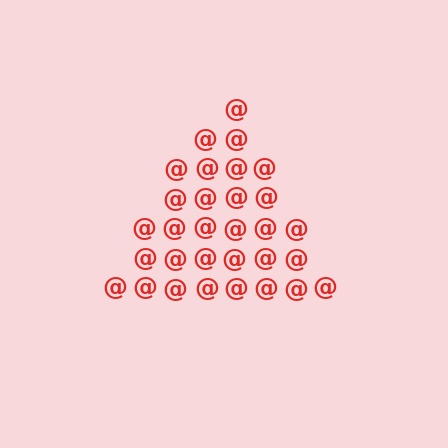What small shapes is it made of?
It is made of small at signs.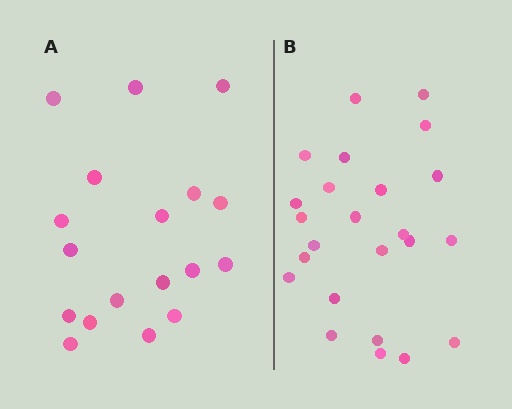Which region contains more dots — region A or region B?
Region B (the right region) has more dots.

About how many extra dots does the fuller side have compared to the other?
Region B has about 6 more dots than region A.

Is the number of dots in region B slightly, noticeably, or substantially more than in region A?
Region B has noticeably more, but not dramatically so. The ratio is roughly 1.3 to 1.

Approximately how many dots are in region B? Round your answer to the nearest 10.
About 20 dots. (The exact count is 24, which rounds to 20.)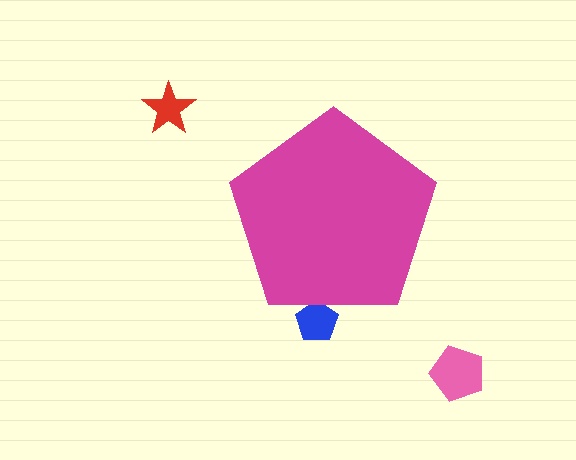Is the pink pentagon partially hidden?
No, the pink pentagon is fully visible.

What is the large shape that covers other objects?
A magenta pentagon.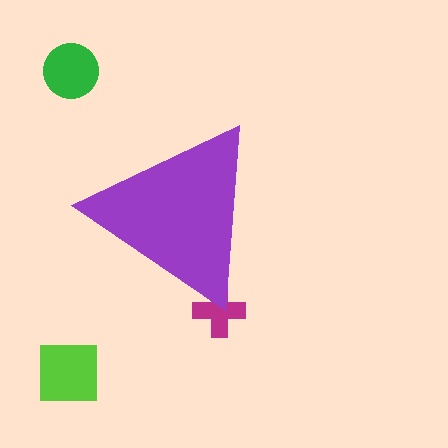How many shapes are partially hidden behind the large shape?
1 shape is partially hidden.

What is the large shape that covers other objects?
A purple triangle.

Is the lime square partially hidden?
No, the lime square is fully visible.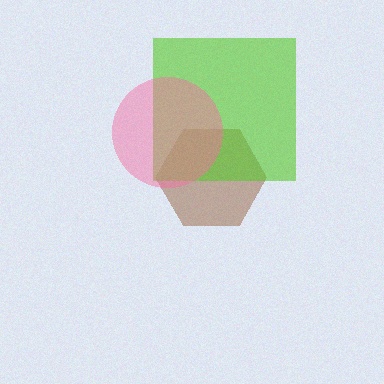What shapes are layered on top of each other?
The layered shapes are: a brown hexagon, a lime square, a pink circle.